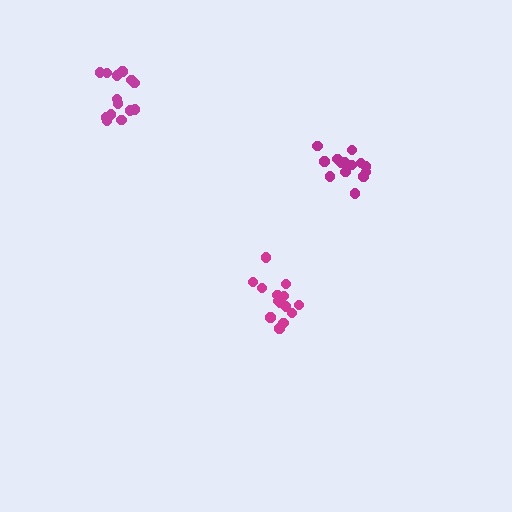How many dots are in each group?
Group 1: 15 dots, Group 2: 14 dots, Group 3: 14 dots (43 total).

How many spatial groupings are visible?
There are 3 spatial groupings.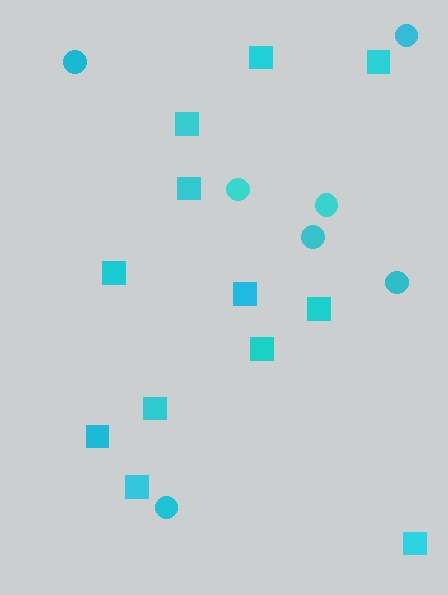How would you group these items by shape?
There are 2 groups: one group of squares (12) and one group of circles (7).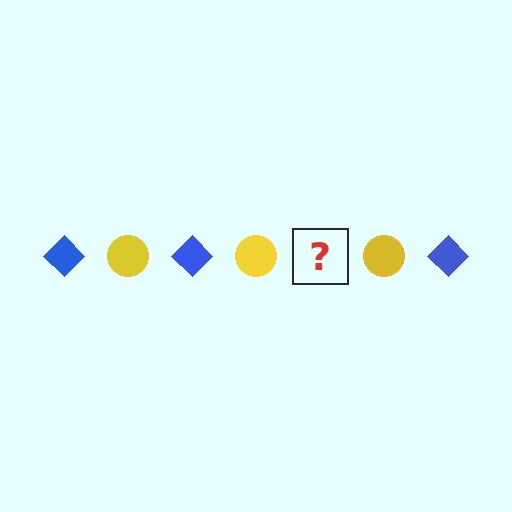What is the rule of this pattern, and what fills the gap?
The rule is that the pattern alternates between blue diamond and yellow circle. The gap should be filled with a blue diamond.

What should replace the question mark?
The question mark should be replaced with a blue diamond.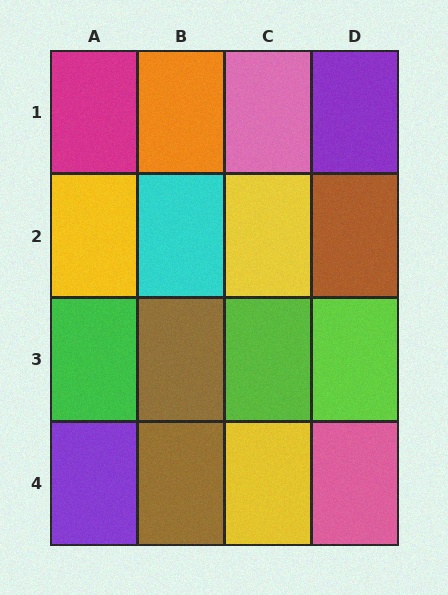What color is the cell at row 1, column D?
Purple.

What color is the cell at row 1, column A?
Magenta.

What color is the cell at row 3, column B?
Brown.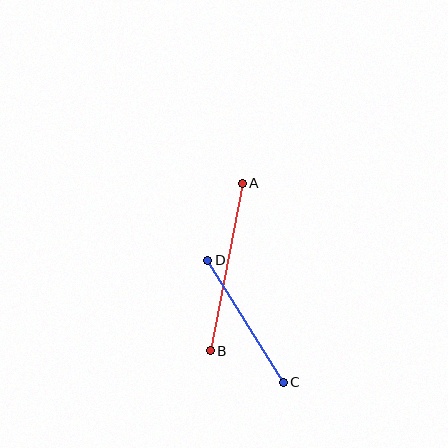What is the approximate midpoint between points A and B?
The midpoint is at approximately (226, 267) pixels.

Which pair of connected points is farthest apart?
Points A and B are farthest apart.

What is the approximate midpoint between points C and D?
The midpoint is at approximately (245, 321) pixels.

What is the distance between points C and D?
The distance is approximately 144 pixels.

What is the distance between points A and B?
The distance is approximately 170 pixels.